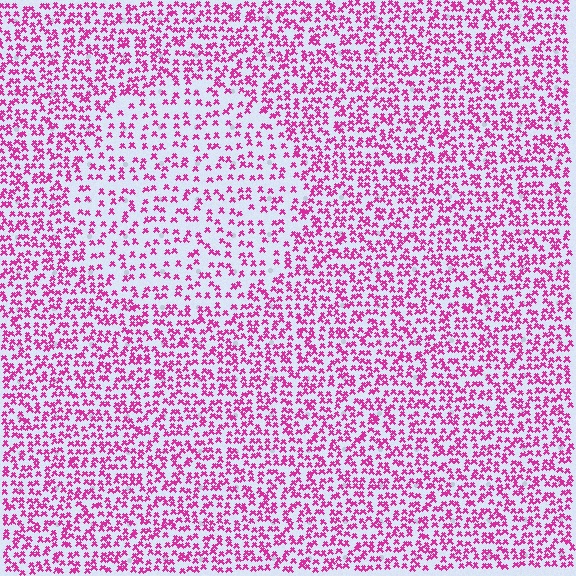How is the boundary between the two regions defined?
The boundary is defined by a change in element density (approximately 1.8x ratio). All elements are the same color, size, and shape.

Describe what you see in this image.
The image contains small magenta elements arranged at two different densities. A circle-shaped region is visible where the elements are less densely packed than the surrounding area.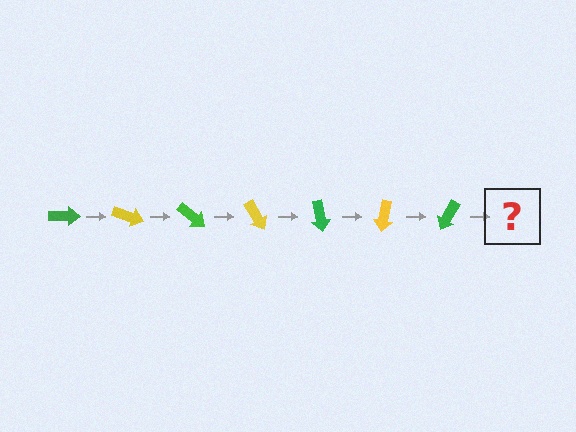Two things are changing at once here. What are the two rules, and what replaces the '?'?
The two rules are that it rotates 20 degrees each step and the color cycles through green and yellow. The '?' should be a yellow arrow, rotated 140 degrees from the start.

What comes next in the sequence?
The next element should be a yellow arrow, rotated 140 degrees from the start.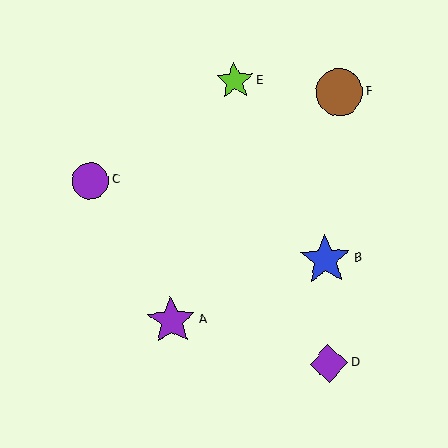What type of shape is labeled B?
Shape B is a blue star.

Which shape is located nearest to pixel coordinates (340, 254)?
The blue star (labeled B) at (326, 260) is nearest to that location.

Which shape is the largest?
The blue star (labeled B) is the largest.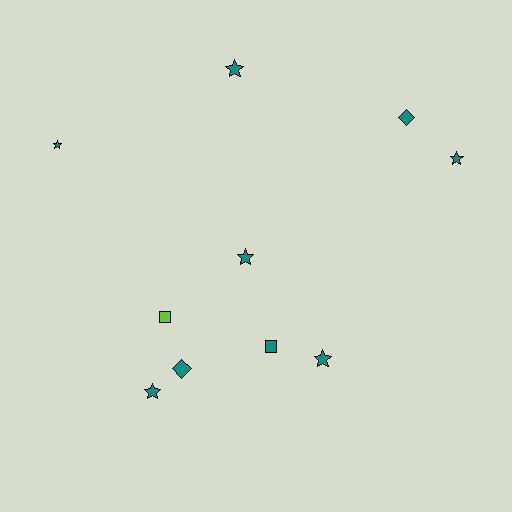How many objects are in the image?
There are 10 objects.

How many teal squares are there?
There is 1 teal square.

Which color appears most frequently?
Teal, with 9 objects.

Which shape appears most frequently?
Star, with 6 objects.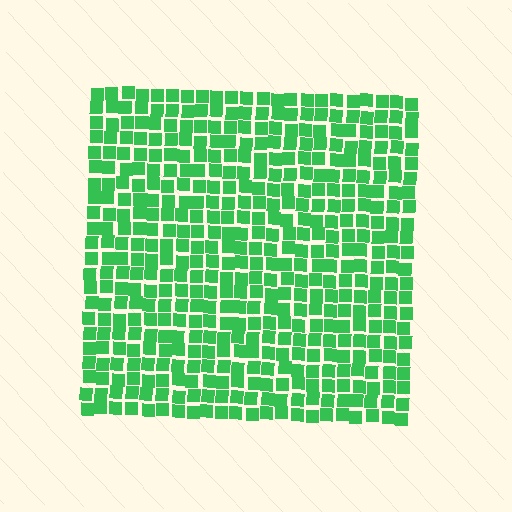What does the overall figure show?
The overall figure shows a square.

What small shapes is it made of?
It is made of small squares.